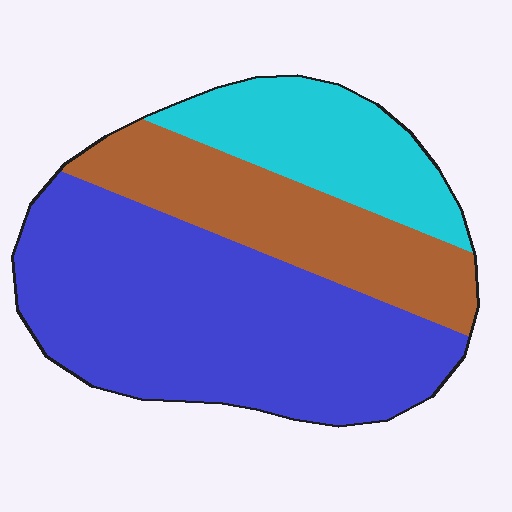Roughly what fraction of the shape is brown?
Brown covers roughly 25% of the shape.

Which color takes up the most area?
Blue, at roughly 55%.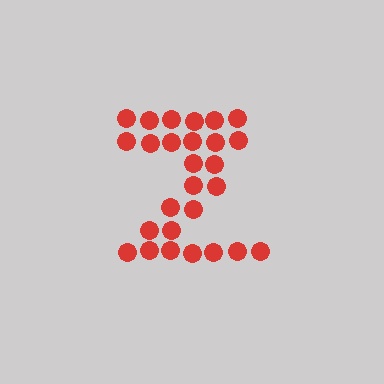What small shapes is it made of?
It is made of small circles.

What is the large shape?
The large shape is the letter Z.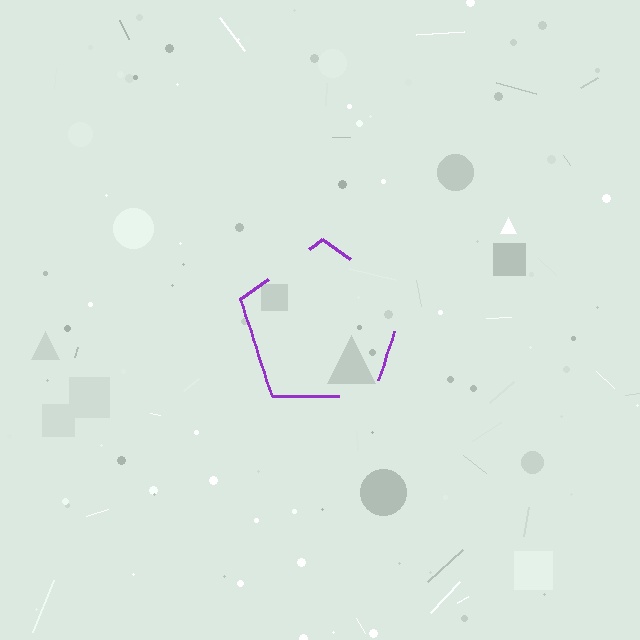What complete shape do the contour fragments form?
The contour fragments form a pentagon.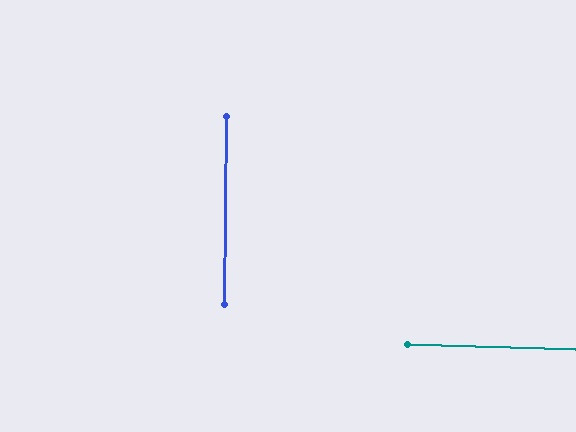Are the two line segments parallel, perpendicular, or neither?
Perpendicular — they meet at approximately 89°.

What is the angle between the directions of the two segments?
Approximately 89 degrees.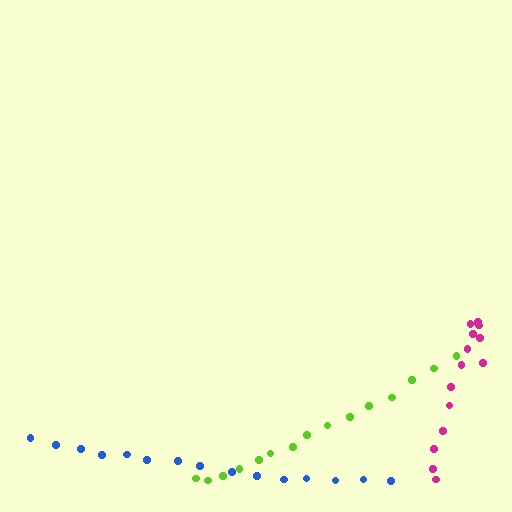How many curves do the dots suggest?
There are 3 distinct paths.